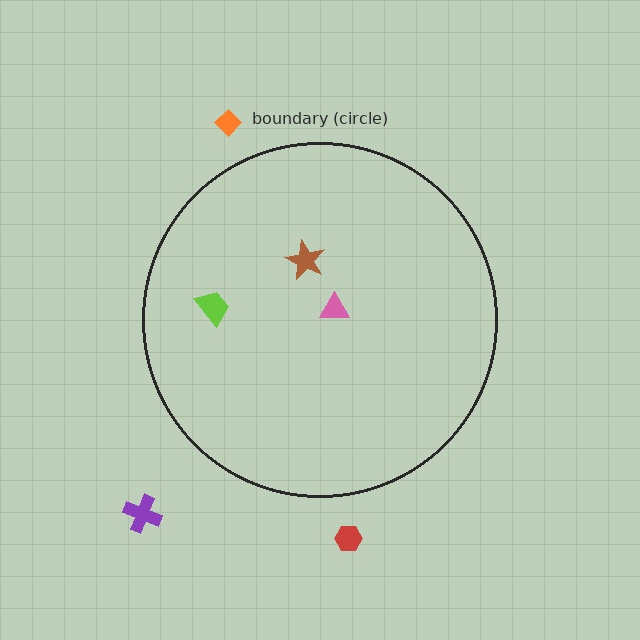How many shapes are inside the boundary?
3 inside, 3 outside.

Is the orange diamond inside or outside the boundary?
Outside.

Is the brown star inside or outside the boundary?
Inside.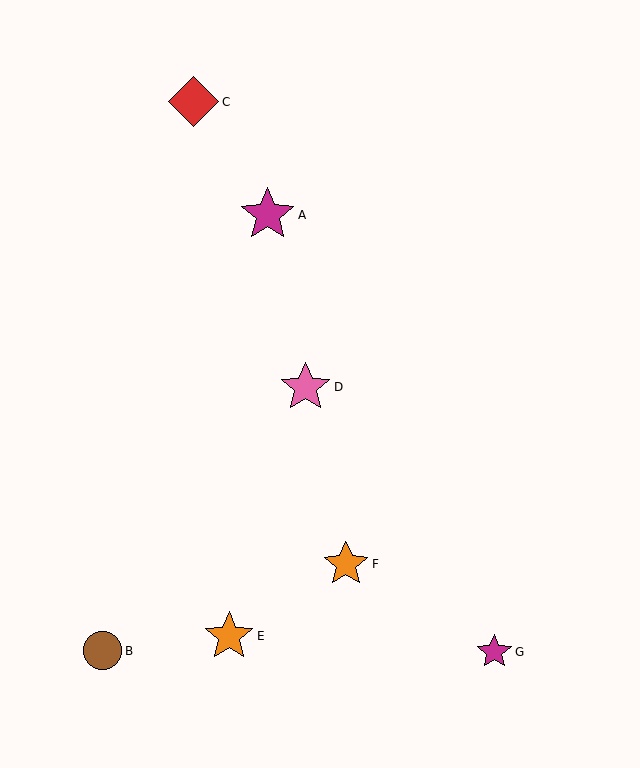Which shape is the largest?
The magenta star (labeled A) is the largest.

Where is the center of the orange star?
The center of the orange star is at (229, 636).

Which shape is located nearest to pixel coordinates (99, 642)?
The brown circle (labeled B) at (102, 651) is nearest to that location.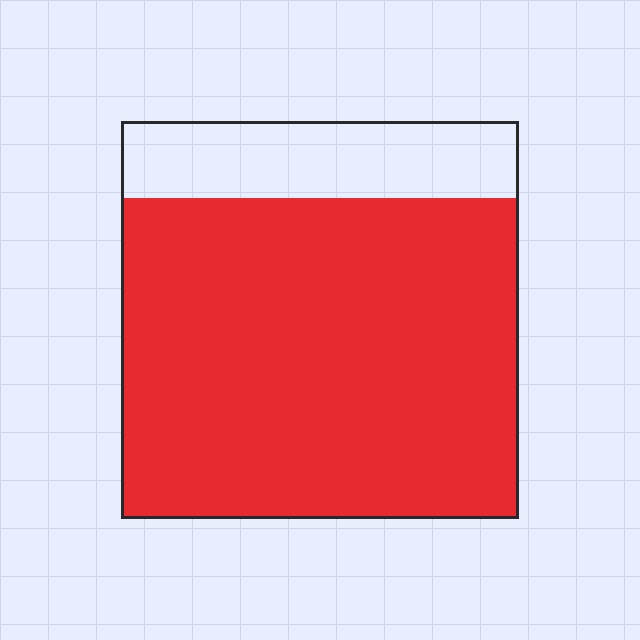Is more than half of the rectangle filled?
Yes.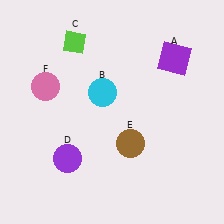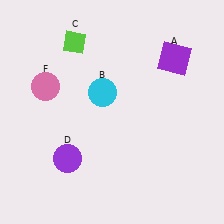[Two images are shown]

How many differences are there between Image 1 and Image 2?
There is 1 difference between the two images.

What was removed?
The brown circle (E) was removed in Image 2.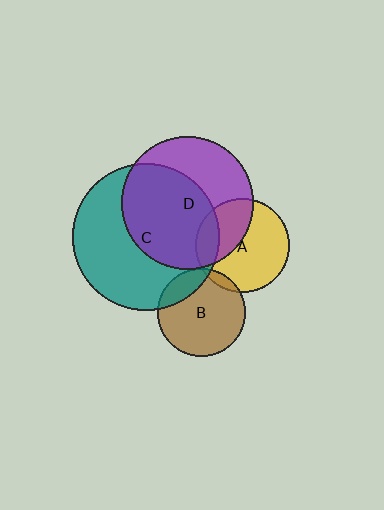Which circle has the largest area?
Circle C (teal).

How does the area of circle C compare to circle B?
Approximately 2.8 times.